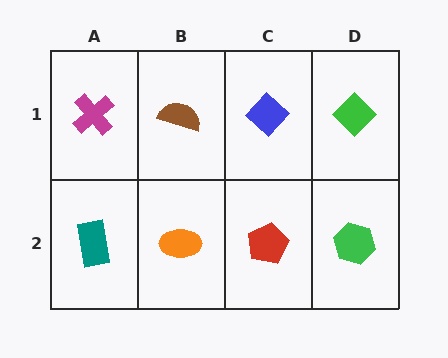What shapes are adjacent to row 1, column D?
A green hexagon (row 2, column D), a blue diamond (row 1, column C).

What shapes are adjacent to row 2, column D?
A green diamond (row 1, column D), a red pentagon (row 2, column C).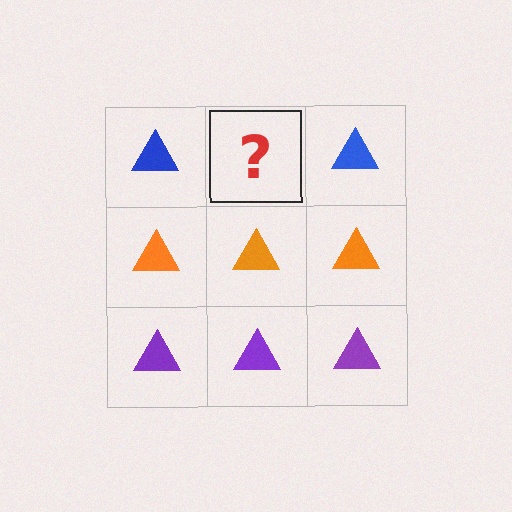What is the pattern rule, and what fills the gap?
The rule is that each row has a consistent color. The gap should be filled with a blue triangle.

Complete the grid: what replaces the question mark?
The question mark should be replaced with a blue triangle.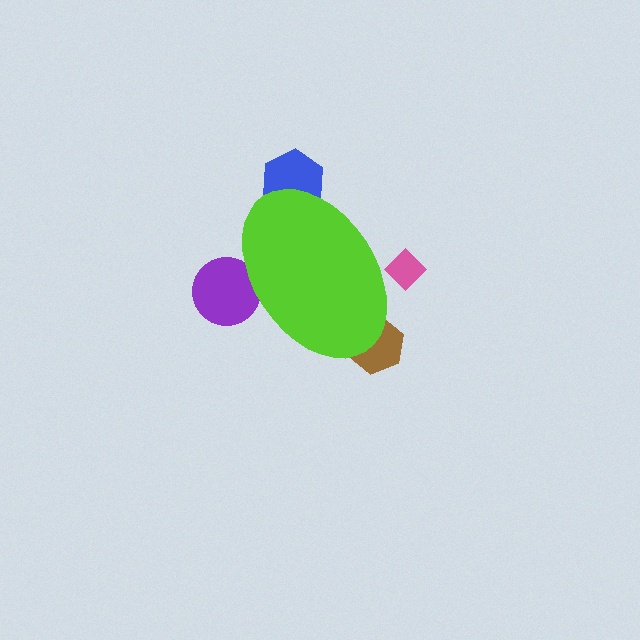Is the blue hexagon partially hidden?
Yes, the blue hexagon is partially hidden behind the lime ellipse.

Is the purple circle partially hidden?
Yes, the purple circle is partially hidden behind the lime ellipse.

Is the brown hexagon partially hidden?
Yes, the brown hexagon is partially hidden behind the lime ellipse.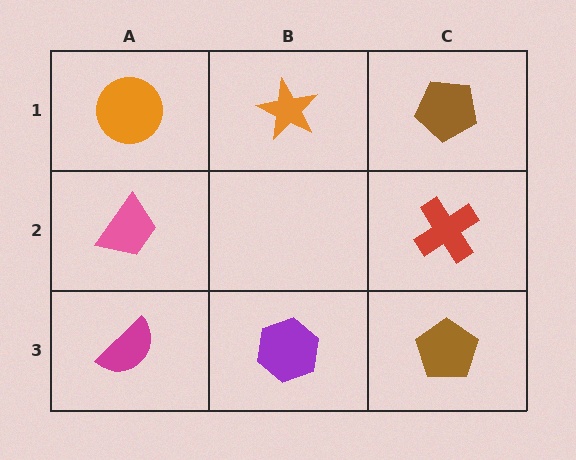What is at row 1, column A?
An orange circle.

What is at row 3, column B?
A purple hexagon.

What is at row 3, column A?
A magenta semicircle.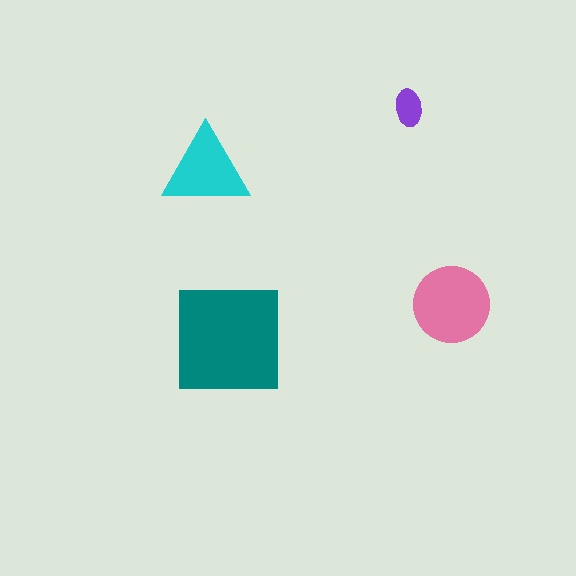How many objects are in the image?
There are 4 objects in the image.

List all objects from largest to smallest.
The teal square, the pink circle, the cyan triangle, the purple ellipse.